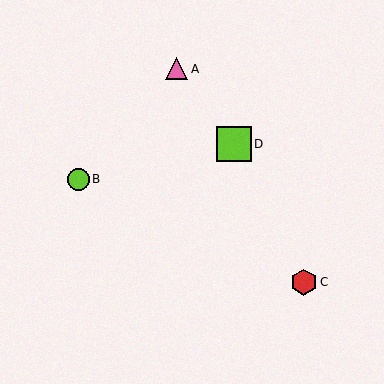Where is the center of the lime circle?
The center of the lime circle is at (79, 179).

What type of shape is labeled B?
Shape B is a lime circle.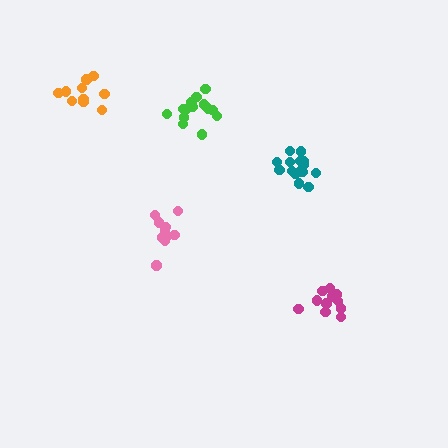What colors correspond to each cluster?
The clusters are colored: green, pink, teal, magenta, orange.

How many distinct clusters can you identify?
There are 5 distinct clusters.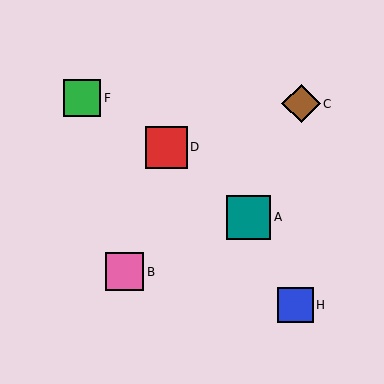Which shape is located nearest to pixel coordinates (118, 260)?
The pink square (labeled B) at (125, 272) is nearest to that location.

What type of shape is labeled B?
Shape B is a pink square.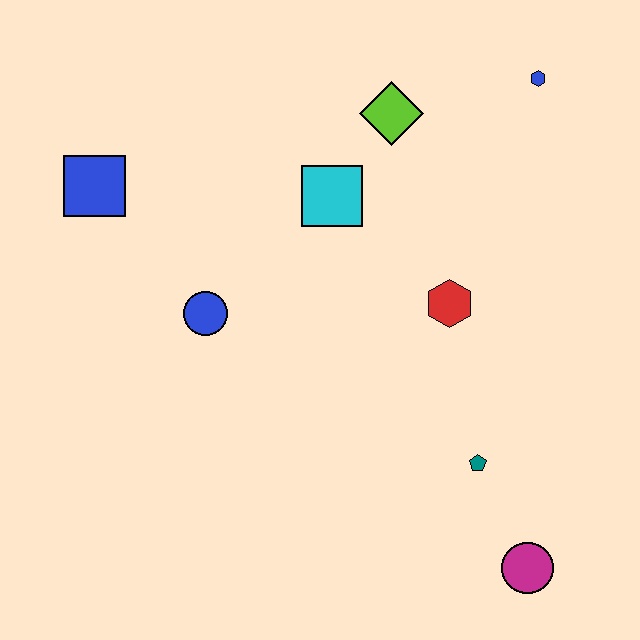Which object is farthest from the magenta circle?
The blue square is farthest from the magenta circle.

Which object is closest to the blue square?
The blue circle is closest to the blue square.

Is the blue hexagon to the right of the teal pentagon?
Yes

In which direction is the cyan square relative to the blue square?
The cyan square is to the right of the blue square.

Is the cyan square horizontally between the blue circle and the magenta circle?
Yes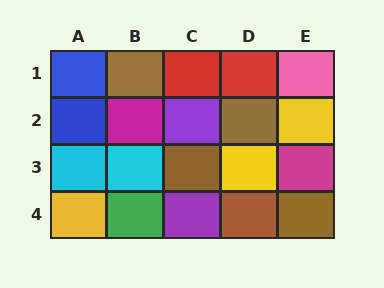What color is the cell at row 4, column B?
Green.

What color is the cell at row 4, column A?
Yellow.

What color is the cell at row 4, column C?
Purple.